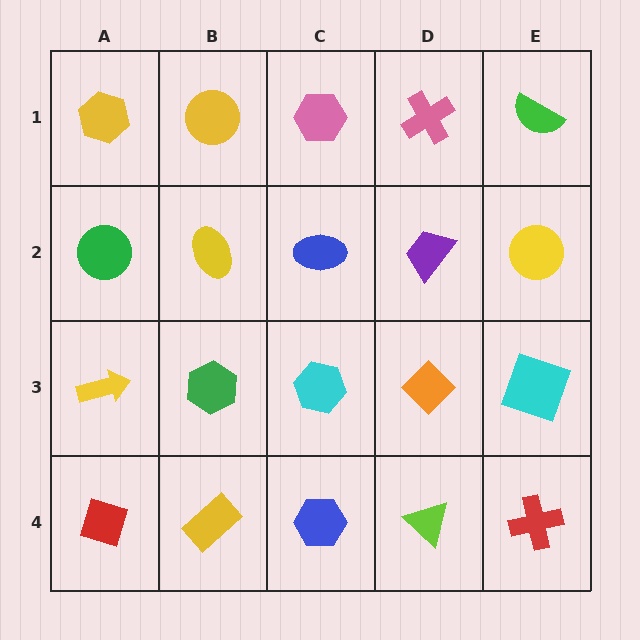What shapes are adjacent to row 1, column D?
A purple trapezoid (row 2, column D), a pink hexagon (row 1, column C), a green semicircle (row 1, column E).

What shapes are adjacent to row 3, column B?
A yellow ellipse (row 2, column B), a yellow rectangle (row 4, column B), a yellow arrow (row 3, column A), a cyan hexagon (row 3, column C).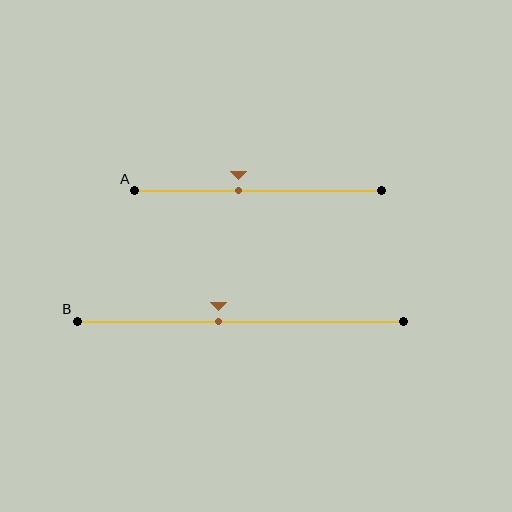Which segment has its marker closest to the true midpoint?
Segment B has its marker closest to the true midpoint.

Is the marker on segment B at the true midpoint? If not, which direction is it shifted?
No, the marker on segment B is shifted to the left by about 7% of the segment length.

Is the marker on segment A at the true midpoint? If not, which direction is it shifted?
No, the marker on segment A is shifted to the left by about 8% of the segment length.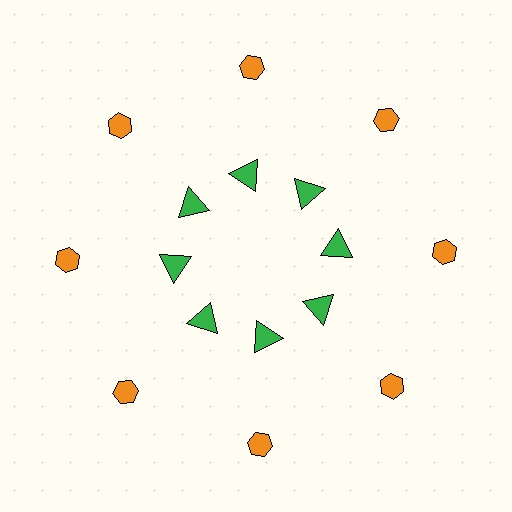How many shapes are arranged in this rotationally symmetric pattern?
There are 16 shapes, arranged in 8 groups of 2.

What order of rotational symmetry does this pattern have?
This pattern has 8-fold rotational symmetry.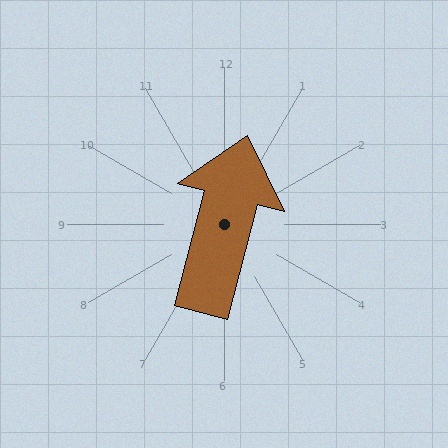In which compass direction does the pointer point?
North.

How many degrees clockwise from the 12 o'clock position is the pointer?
Approximately 15 degrees.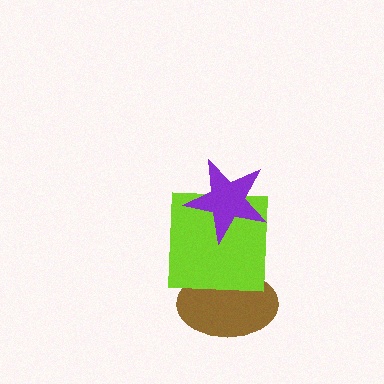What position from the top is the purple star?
The purple star is 1st from the top.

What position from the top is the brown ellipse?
The brown ellipse is 3rd from the top.